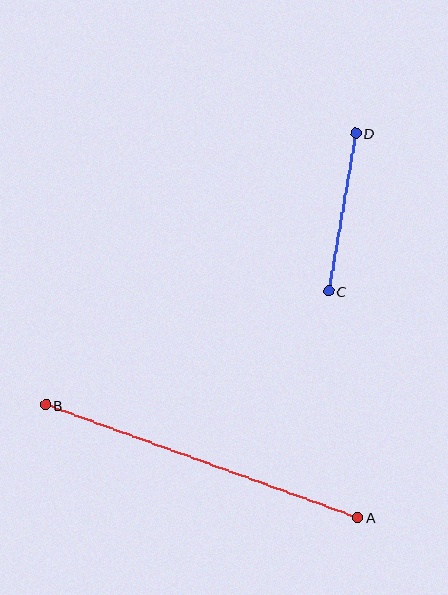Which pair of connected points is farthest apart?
Points A and B are farthest apart.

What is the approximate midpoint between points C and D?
The midpoint is at approximately (342, 212) pixels.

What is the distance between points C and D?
The distance is approximately 160 pixels.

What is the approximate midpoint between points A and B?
The midpoint is at approximately (202, 461) pixels.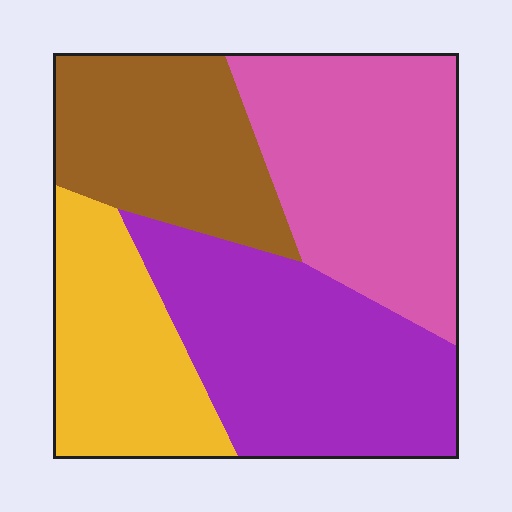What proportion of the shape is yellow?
Yellow covers around 20% of the shape.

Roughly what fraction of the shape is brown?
Brown covers 21% of the shape.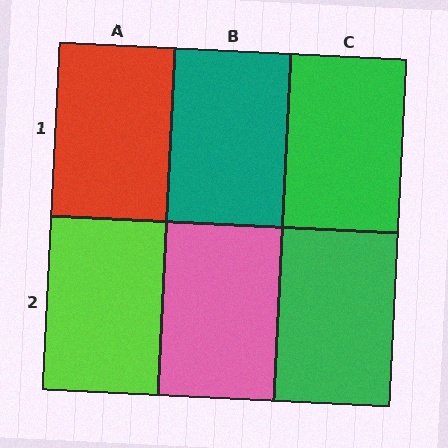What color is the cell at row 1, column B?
Teal.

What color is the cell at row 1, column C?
Green.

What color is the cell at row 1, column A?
Red.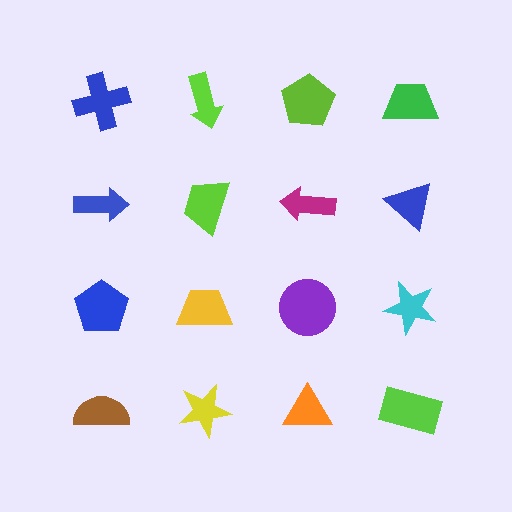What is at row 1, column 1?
A blue cross.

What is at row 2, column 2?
A lime trapezoid.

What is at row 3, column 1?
A blue pentagon.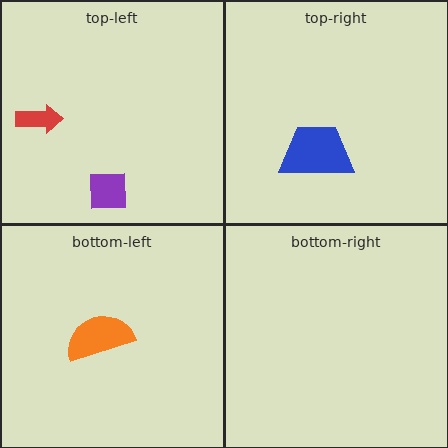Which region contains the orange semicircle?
The bottom-left region.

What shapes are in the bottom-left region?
The orange semicircle.